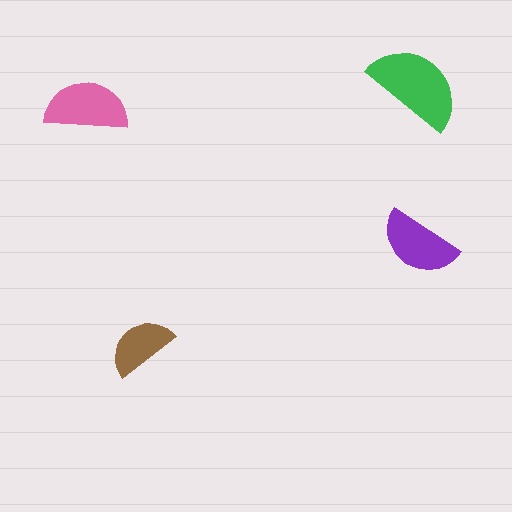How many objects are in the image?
There are 4 objects in the image.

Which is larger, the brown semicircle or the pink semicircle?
The pink one.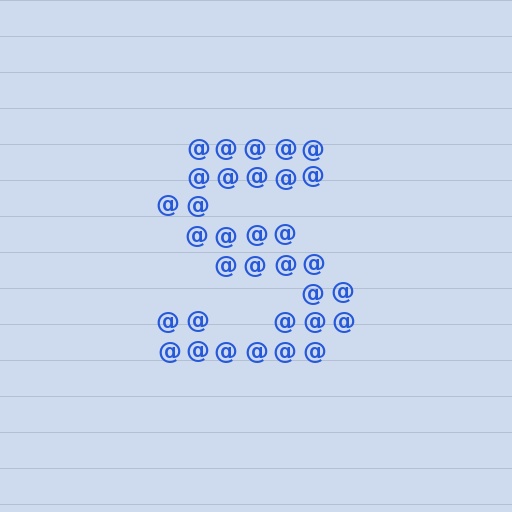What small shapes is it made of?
It is made of small at signs.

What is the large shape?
The large shape is the letter S.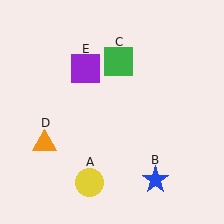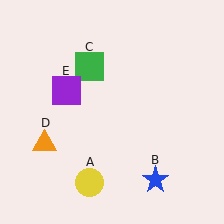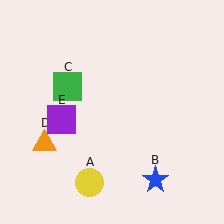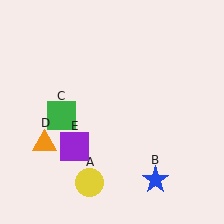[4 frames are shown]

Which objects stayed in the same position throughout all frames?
Yellow circle (object A) and blue star (object B) and orange triangle (object D) remained stationary.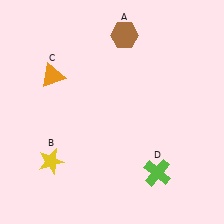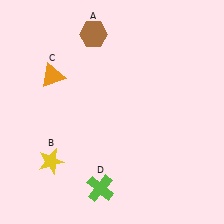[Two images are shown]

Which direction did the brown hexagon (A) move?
The brown hexagon (A) moved left.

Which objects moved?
The objects that moved are: the brown hexagon (A), the lime cross (D).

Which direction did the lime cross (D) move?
The lime cross (D) moved left.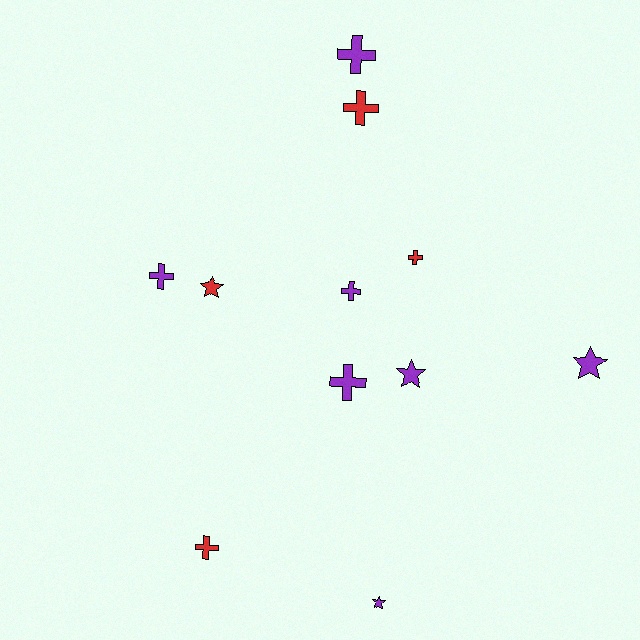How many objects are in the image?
There are 11 objects.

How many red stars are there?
There is 1 red star.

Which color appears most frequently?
Purple, with 7 objects.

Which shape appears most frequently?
Cross, with 7 objects.